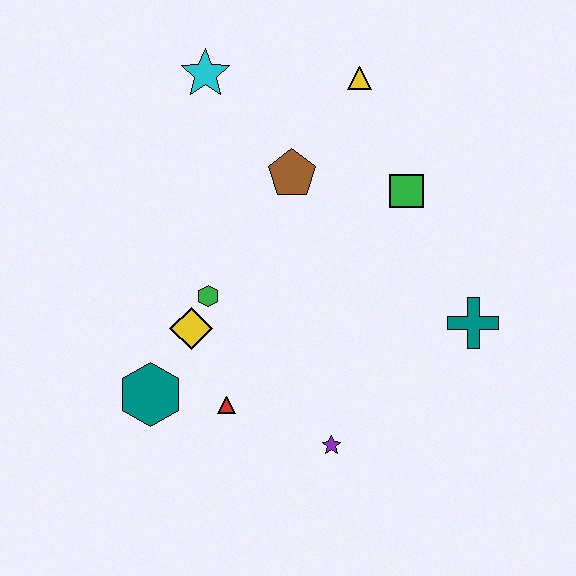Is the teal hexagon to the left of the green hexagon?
Yes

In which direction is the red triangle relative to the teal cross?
The red triangle is to the left of the teal cross.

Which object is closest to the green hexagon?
The yellow diamond is closest to the green hexagon.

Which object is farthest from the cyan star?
The purple star is farthest from the cyan star.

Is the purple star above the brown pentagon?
No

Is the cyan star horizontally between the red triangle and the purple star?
No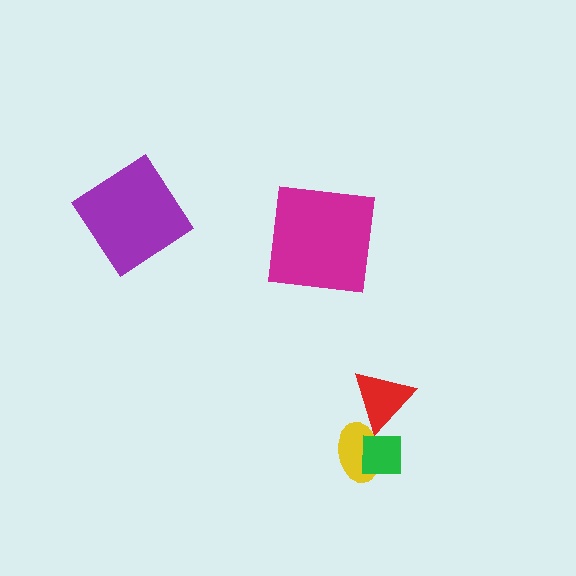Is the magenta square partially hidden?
No, no other shape covers it.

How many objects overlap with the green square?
2 objects overlap with the green square.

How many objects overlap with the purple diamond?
0 objects overlap with the purple diamond.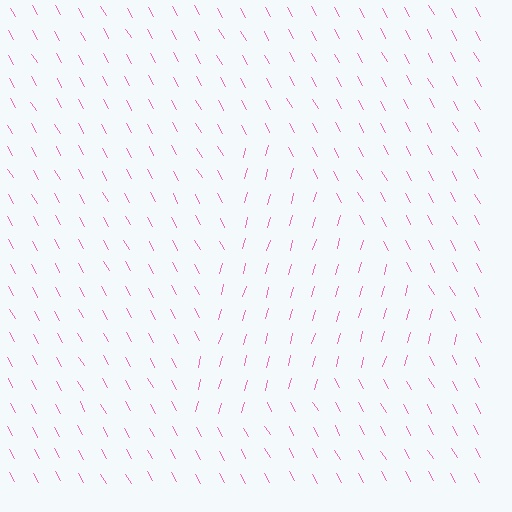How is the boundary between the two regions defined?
The boundary is defined purely by a change in line orientation (approximately 45 degrees difference). All lines are the same color and thickness.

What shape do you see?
I see a triangle.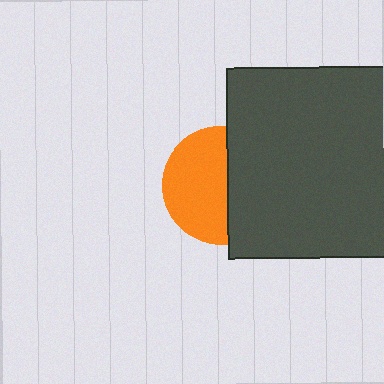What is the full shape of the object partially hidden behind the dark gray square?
The partially hidden object is an orange circle.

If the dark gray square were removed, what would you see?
You would see the complete orange circle.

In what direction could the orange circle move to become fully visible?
The orange circle could move left. That would shift it out from behind the dark gray square entirely.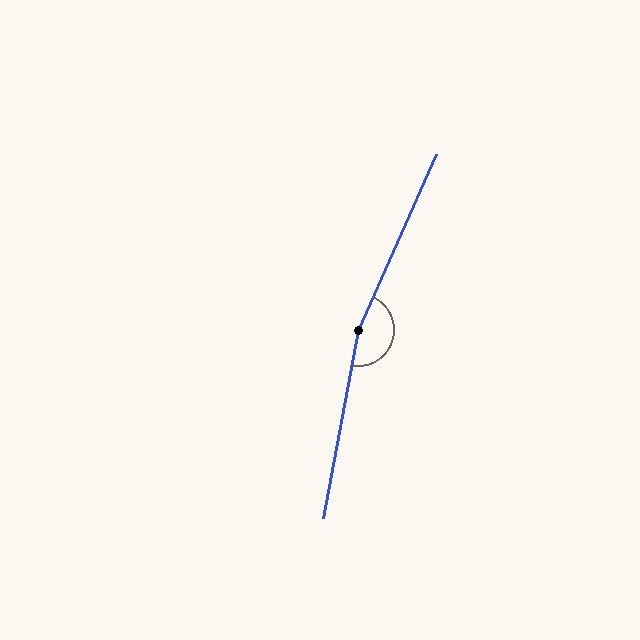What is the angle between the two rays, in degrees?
Approximately 166 degrees.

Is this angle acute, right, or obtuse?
It is obtuse.